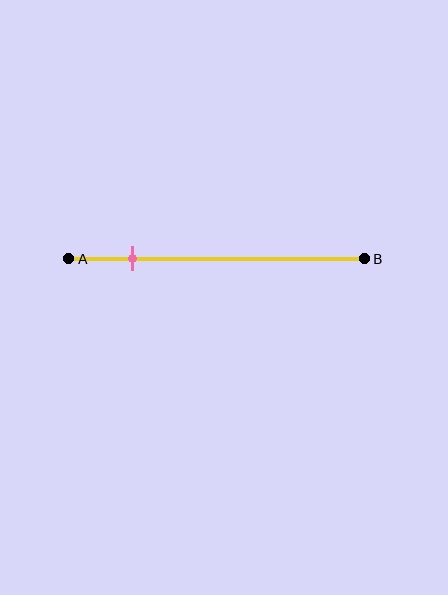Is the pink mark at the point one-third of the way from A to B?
No, the mark is at about 20% from A, not at the 33% one-third point.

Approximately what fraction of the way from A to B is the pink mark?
The pink mark is approximately 20% of the way from A to B.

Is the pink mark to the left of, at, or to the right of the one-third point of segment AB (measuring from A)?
The pink mark is to the left of the one-third point of segment AB.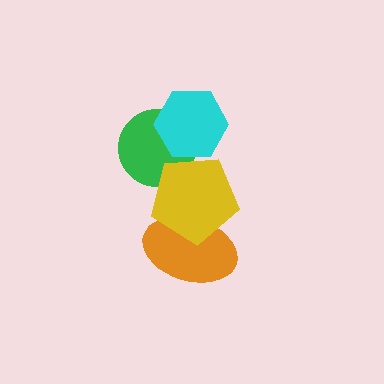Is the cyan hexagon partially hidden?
Yes, it is partially covered by another shape.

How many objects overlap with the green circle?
2 objects overlap with the green circle.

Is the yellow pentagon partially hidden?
No, no other shape covers it.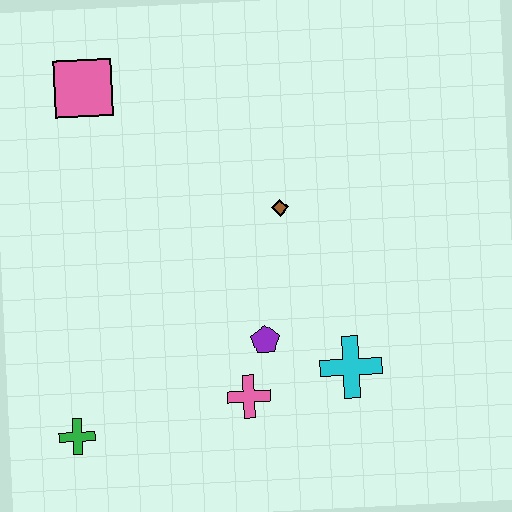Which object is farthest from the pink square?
The cyan cross is farthest from the pink square.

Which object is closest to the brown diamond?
The purple pentagon is closest to the brown diamond.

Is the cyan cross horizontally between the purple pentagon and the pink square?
No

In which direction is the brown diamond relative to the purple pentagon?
The brown diamond is above the purple pentagon.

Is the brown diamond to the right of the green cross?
Yes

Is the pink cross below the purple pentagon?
Yes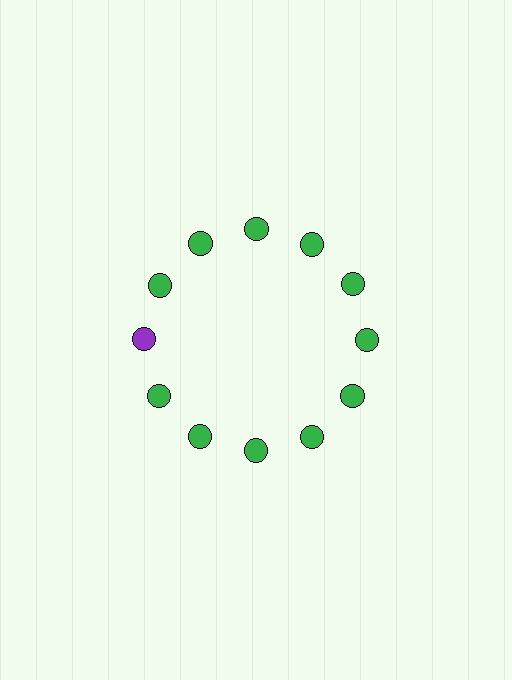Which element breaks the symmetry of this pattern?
The purple circle at roughly the 9 o'clock position breaks the symmetry. All other shapes are green circles.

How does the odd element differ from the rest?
It has a different color: purple instead of green.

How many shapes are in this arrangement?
There are 12 shapes arranged in a ring pattern.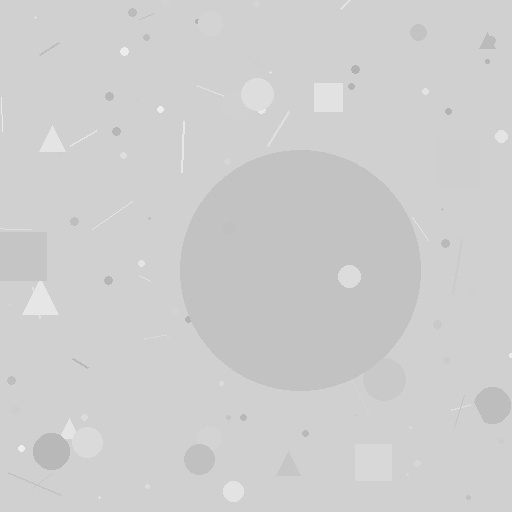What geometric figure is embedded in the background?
A circle is embedded in the background.